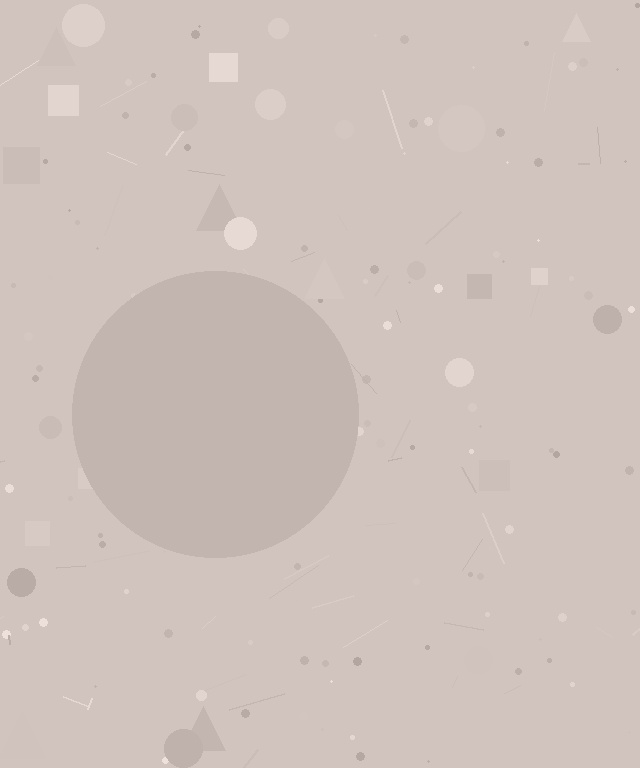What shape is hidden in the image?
A circle is hidden in the image.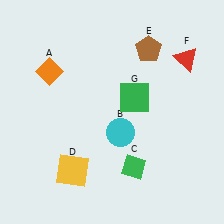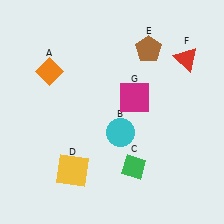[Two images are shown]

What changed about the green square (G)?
In Image 1, G is green. In Image 2, it changed to magenta.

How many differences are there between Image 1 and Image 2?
There is 1 difference between the two images.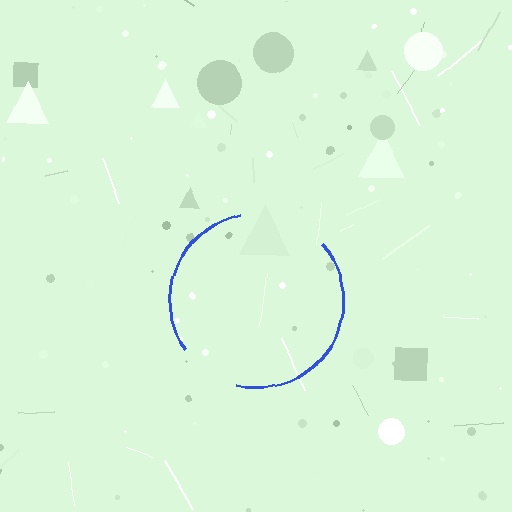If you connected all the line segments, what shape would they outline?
They would outline a circle.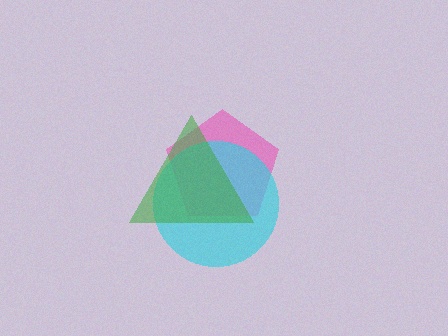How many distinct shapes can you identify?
There are 3 distinct shapes: a pink pentagon, a cyan circle, a green triangle.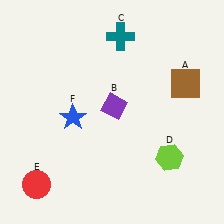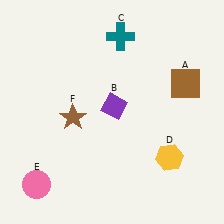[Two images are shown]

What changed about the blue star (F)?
In Image 1, F is blue. In Image 2, it changed to brown.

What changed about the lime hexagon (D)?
In Image 1, D is lime. In Image 2, it changed to yellow.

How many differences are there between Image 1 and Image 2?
There are 3 differences between the two images.